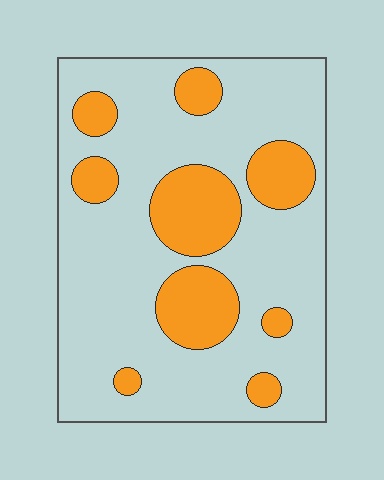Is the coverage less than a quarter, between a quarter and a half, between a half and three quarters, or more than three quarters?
Less than a quarter.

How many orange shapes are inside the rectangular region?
9.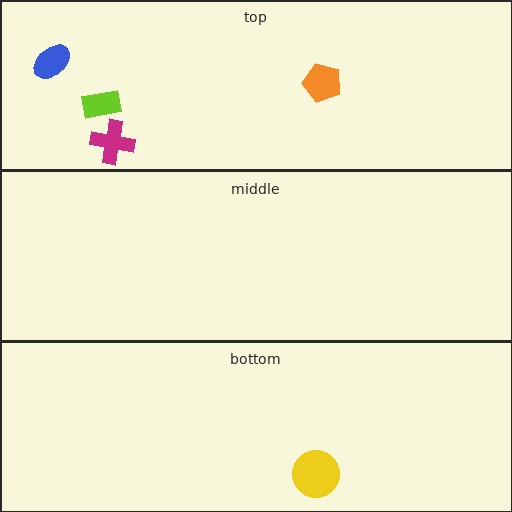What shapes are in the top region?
The lime rectangle, the orange pentagon, the blue ellipse, the magenta cross.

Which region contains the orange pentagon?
The top region.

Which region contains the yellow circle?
The bottom region.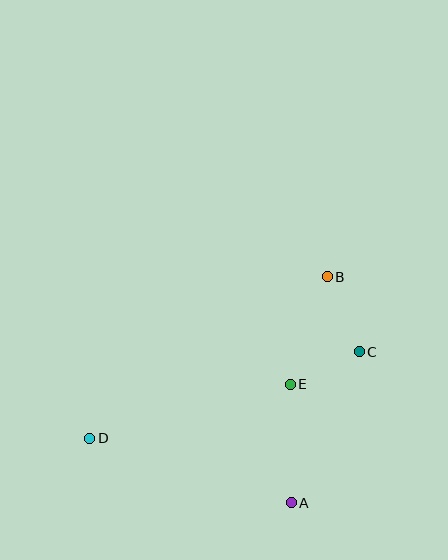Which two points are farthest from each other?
Points B and D are farthest from each other.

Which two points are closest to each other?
Points C and E are closest to each other.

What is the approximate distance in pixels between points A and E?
The distance between A and E is approximately 118 pixels.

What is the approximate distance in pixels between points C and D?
The distance between C and D is approximately 283 pixels.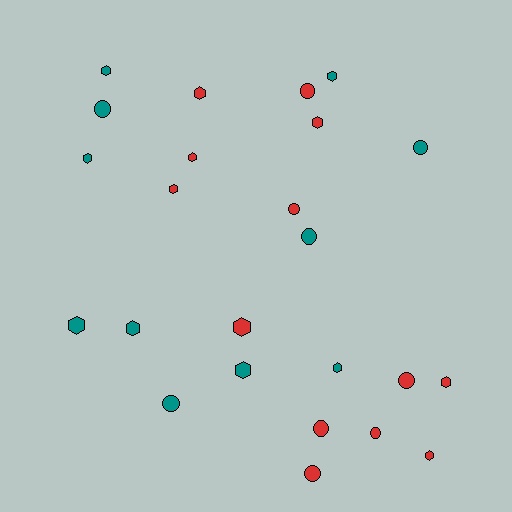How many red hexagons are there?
There are 7 red hexagons.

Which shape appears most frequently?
Hexagon, with 14 objects.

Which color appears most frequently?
Red, with 13 objects.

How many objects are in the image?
There are 24 objects.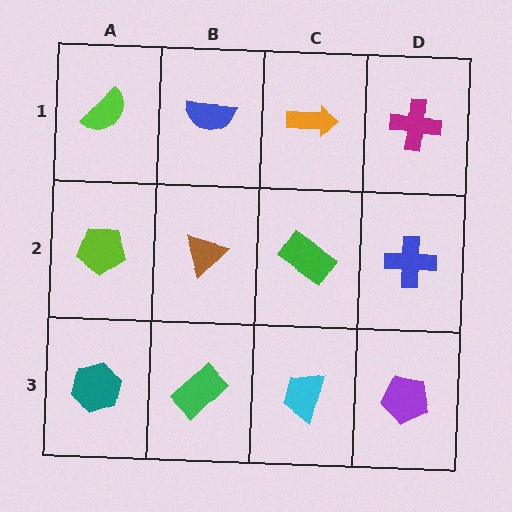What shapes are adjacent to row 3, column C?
A green rectangle (row 2, column C), a green rectangle (row 3, column B), a purple pentagon (row 3, column D).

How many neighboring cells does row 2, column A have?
3.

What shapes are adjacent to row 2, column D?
A magenta cross (row 1, column D), a purple pentagon (row 3, column D), a green rectangle (row 2, column C).